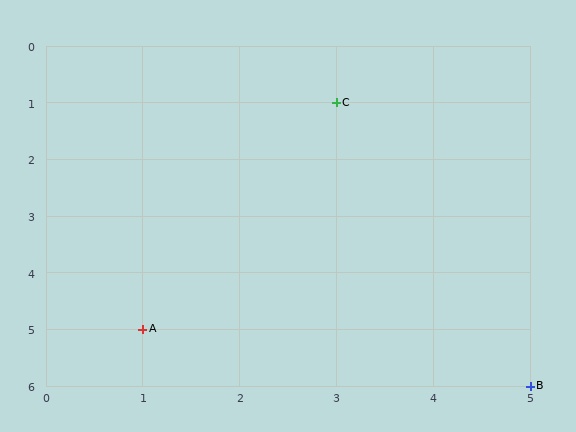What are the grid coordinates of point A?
Point A is at grid coordinates (1, 5).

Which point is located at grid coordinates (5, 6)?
Point B is at (5, 6).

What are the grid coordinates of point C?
Point C is at grid coordinates (3, 1).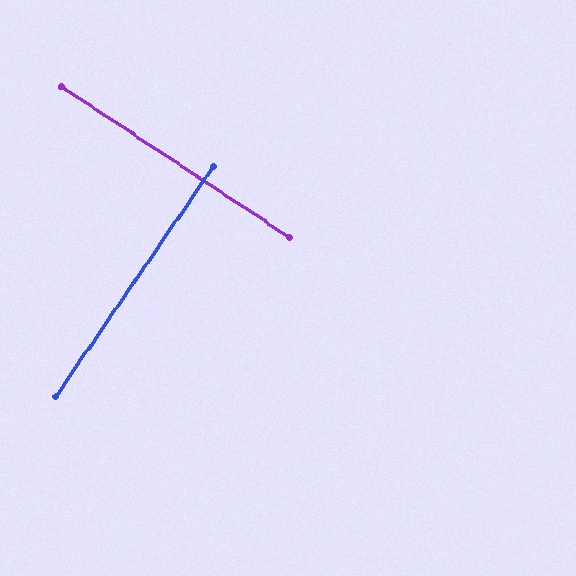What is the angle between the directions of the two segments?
Approximately 89 degrees.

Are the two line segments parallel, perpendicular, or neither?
Perpendicular — they meet at approximately 89°.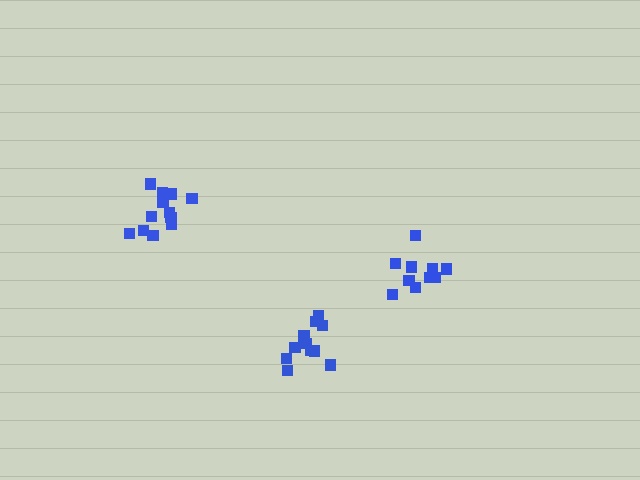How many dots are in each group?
Group 1: 10 dots, Group 2: 11 dots, Group 3: 12 dots (33 total).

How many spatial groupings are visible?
There are 3 spatial groupings.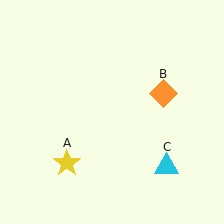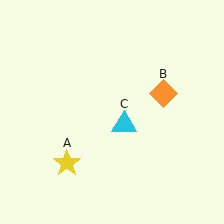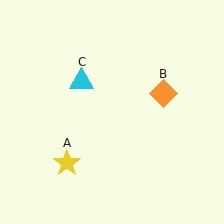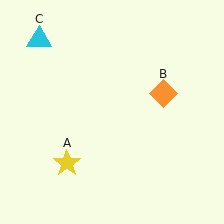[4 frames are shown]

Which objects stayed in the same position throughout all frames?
Yellow star (object A) and orange diamond (object B) remained stationary.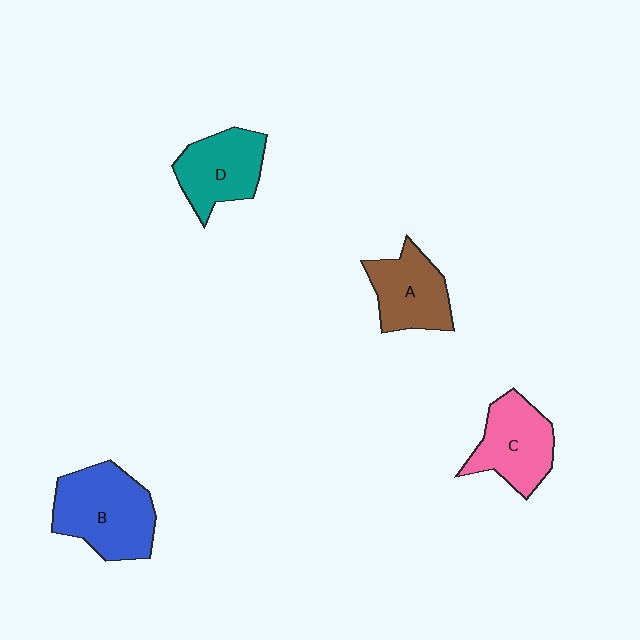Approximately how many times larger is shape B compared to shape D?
Approximately 1.3 times.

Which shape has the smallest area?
Shape A (brown).